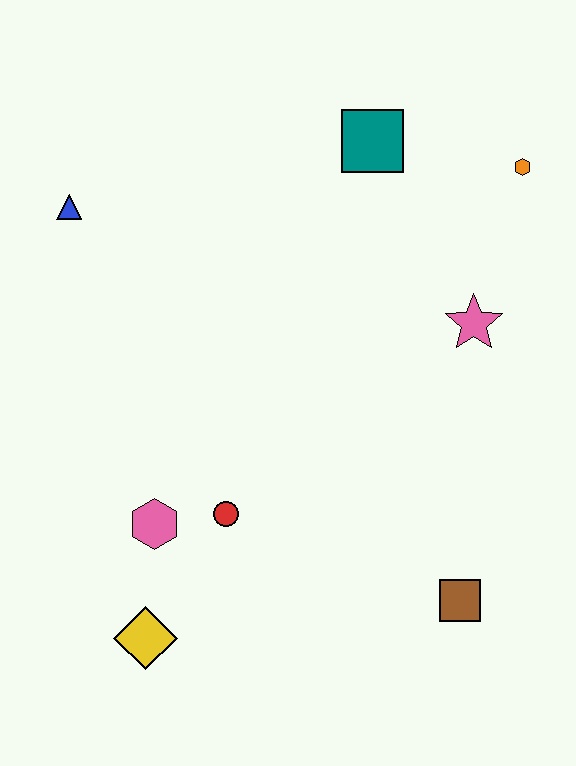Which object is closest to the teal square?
The orange hexagon is closest to the teal square.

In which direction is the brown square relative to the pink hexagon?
The brown square is to the right of the pink hexagon.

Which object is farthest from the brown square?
The blue triangle is farthest from the brown square.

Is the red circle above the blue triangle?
No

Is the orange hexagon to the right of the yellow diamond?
Yes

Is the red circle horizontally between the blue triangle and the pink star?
Yes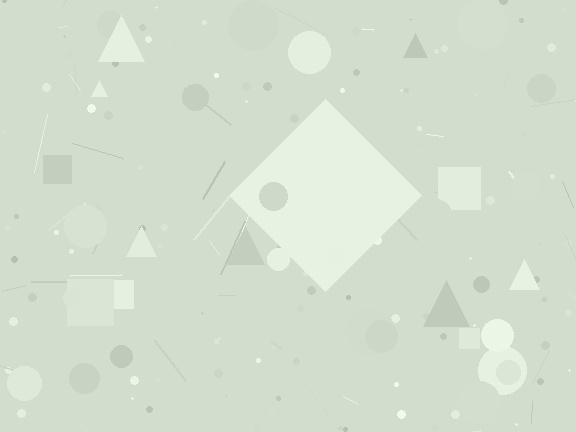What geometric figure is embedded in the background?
A diamond is embedded in the background.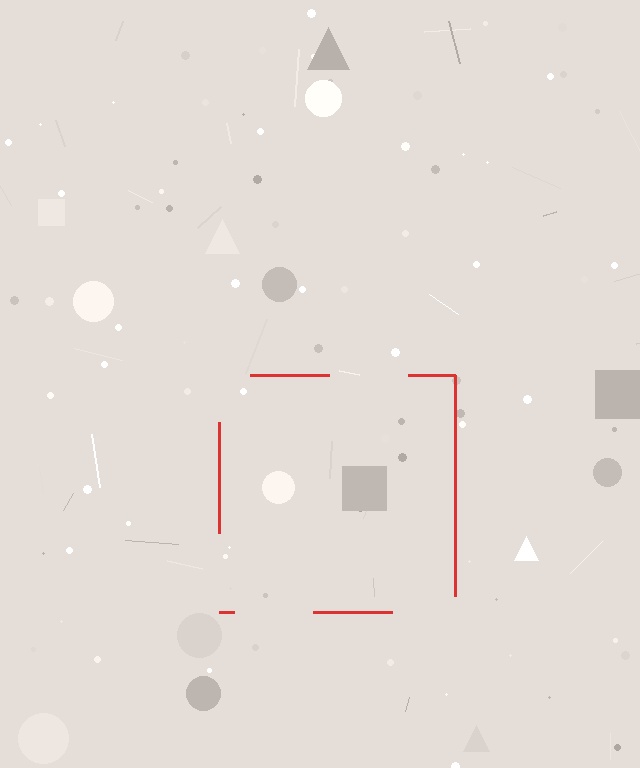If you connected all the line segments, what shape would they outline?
They would outline a square.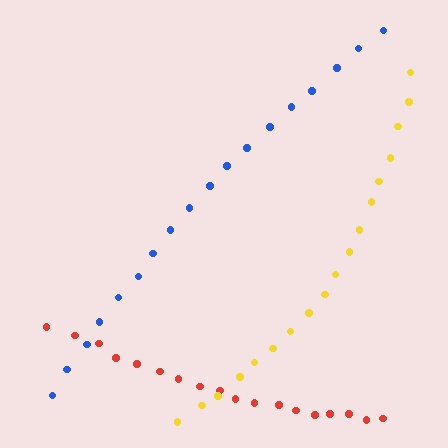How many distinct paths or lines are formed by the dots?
There are 3 distinct paths.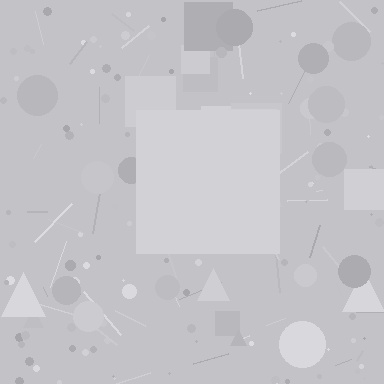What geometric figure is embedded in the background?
A square is embedded in the background.